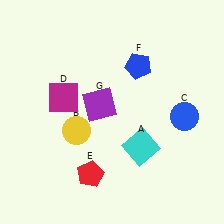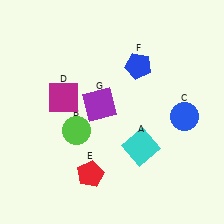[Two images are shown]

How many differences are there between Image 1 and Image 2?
There is 1 difference between the two images.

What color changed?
The circle (B) changed from yellow in Image 1 to lime in Image 2.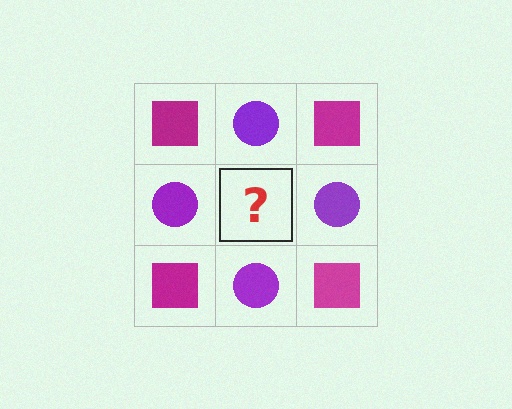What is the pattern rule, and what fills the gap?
The rule is that it alternates magenta square and purple circle in a checkerboard pattern. The gap should be filled with a magenta square.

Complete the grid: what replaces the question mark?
The question mark should be replaced with a magenta square.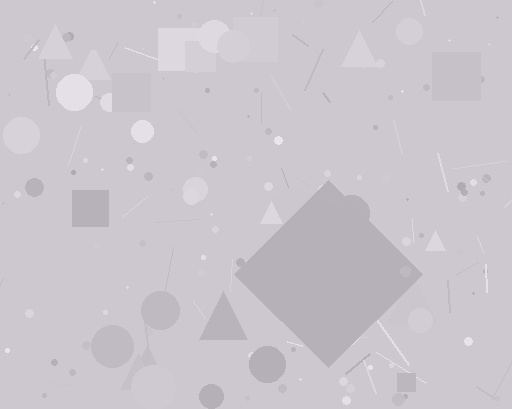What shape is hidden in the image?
A diamond is hidden in the image.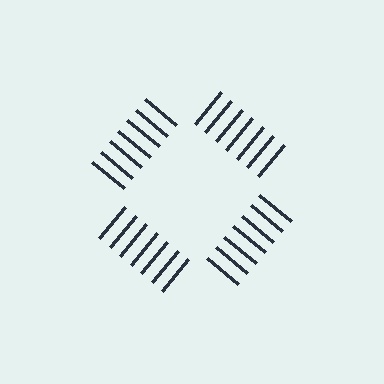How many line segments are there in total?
28 — 7 along each of the 4 edges.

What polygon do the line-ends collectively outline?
An illusory square — the line segments terminate on its edges but no continuous stroke is drawn.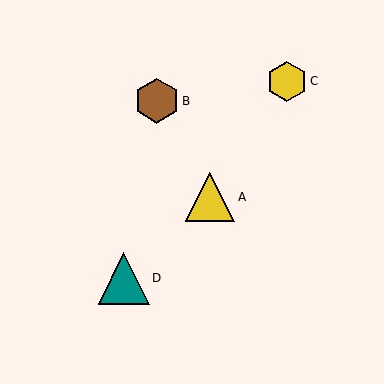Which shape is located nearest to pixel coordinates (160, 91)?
The brown hexagon (labeled B) at (157, 101) is nearest to that location.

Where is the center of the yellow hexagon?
The center of the yellow hexagon is at (287, 81).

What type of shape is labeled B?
Shape B is a brown hexagon.